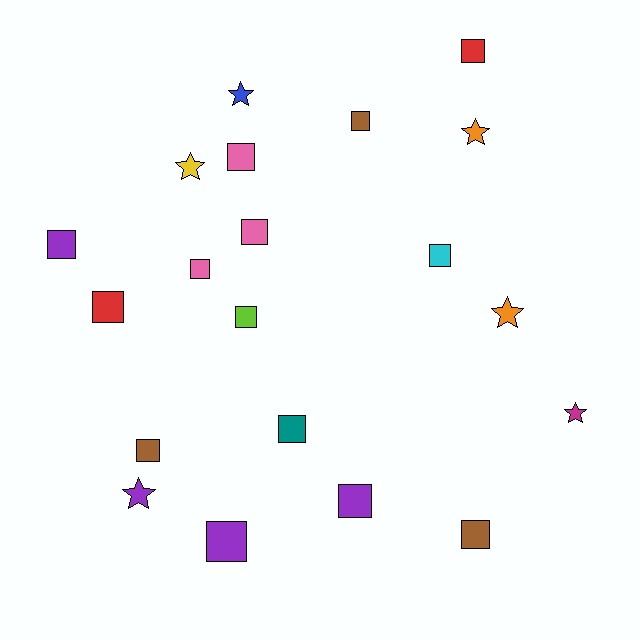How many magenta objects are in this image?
There is 1 magenta object.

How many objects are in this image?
There are 20 objects.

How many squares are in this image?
There are 14 squares.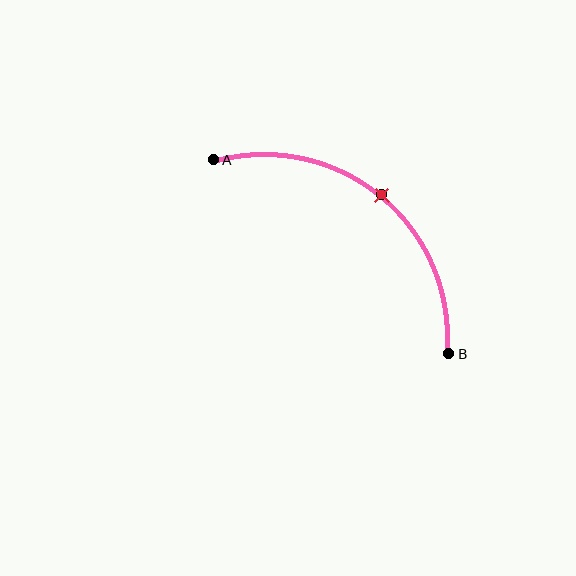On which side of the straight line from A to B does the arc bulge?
The arc bulges above and to the right of the straight line connecting A and B.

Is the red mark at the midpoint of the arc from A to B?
Yes. The red mark lies on the arc at equal arc-length from both A and B — it is the arc midpoint.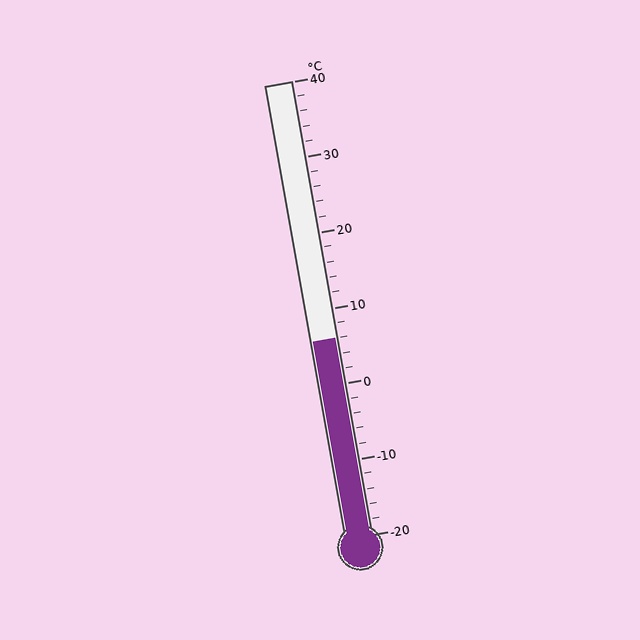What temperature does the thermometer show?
The thermometer shows approximately 6°C.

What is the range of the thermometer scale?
The thermometer scale ranges from -20°C to 40°C.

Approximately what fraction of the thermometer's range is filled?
The thermometer is filled to approximately 45% of its range.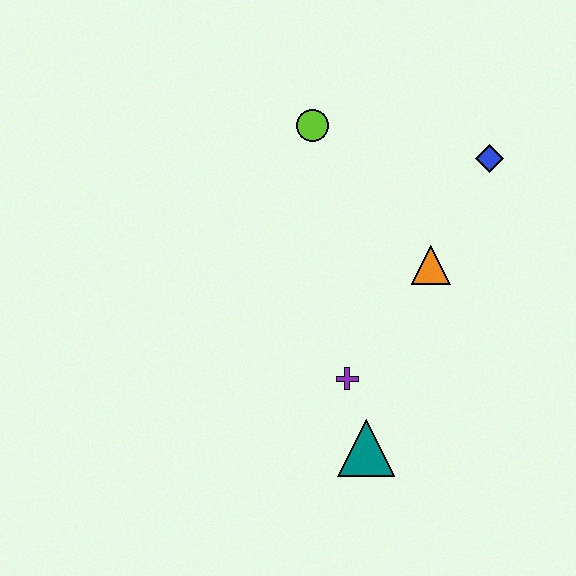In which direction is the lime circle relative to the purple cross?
The lime circle is above the purple cross.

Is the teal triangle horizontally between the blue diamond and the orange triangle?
No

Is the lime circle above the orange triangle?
Yes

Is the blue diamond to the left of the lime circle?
No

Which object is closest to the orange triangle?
The blue diamond is closest to the orange triangle.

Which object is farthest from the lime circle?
The teal triangle is farthest from the lime circle.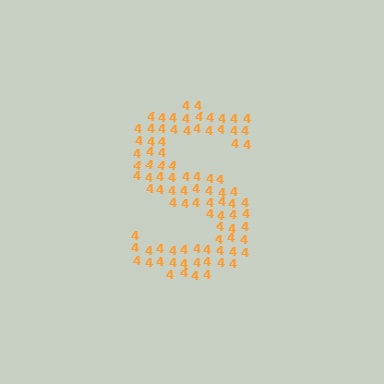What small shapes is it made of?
It is made of small digit 4's.